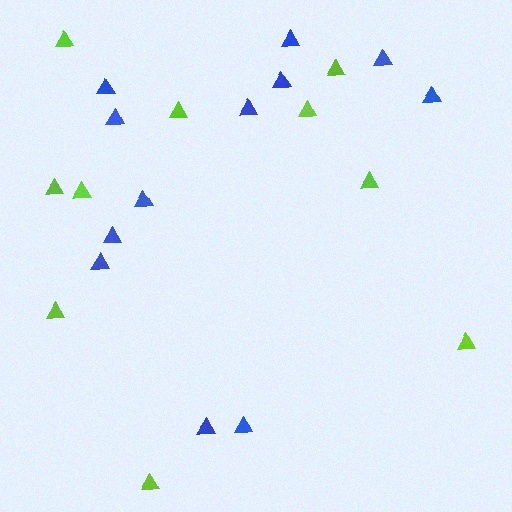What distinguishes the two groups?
There are 2 groups: one group of lime triangles (10) and one group of blue triangles (12).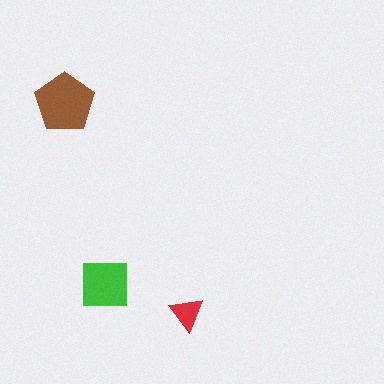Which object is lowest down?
The red triangle is bottommost.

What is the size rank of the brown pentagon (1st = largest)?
1st.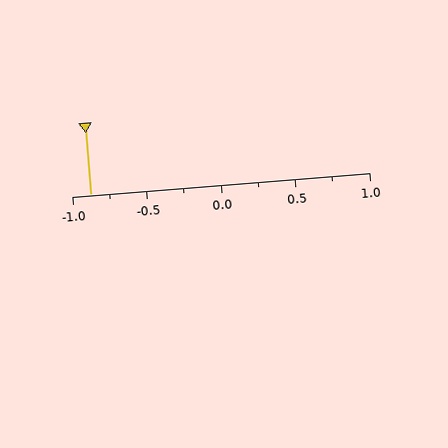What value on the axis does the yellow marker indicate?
The marker indicates approximately -0.88.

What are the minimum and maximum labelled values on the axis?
The axis runs from -1.0 to 1.0.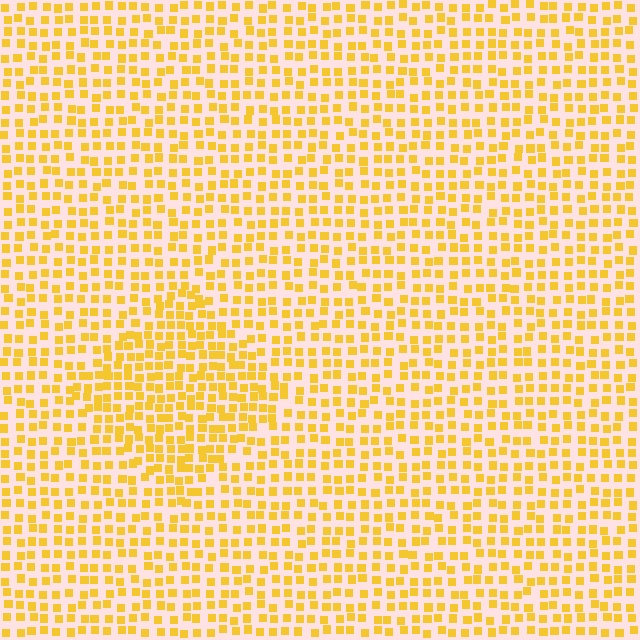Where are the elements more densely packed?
The elements are more densely packed inside the diamond boundary.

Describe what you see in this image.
The image contains small yellow elements arranged at two different densities. A diamond-shaped region is visible where the elements are more densely packed than the surrounding area.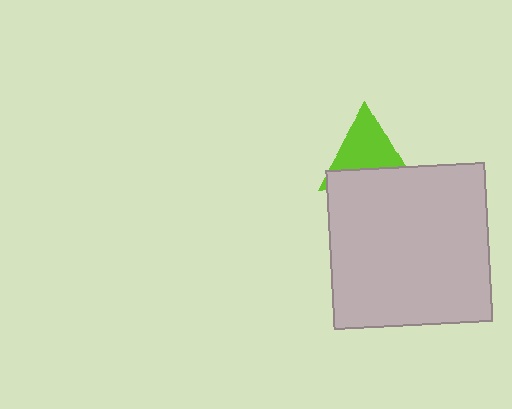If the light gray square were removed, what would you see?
You would see the complete lime triangle.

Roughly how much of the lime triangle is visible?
About half of it is visible (roughly 61%).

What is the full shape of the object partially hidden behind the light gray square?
The partially hidden object is a lime triangle.